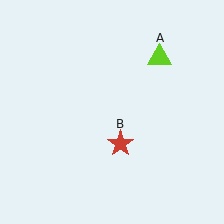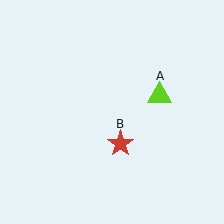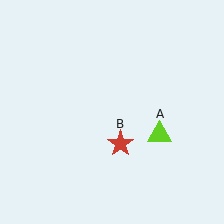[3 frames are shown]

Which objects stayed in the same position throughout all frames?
Red star (object B) remained stationary.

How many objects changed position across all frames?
1 object changed position: lime triangle (object A).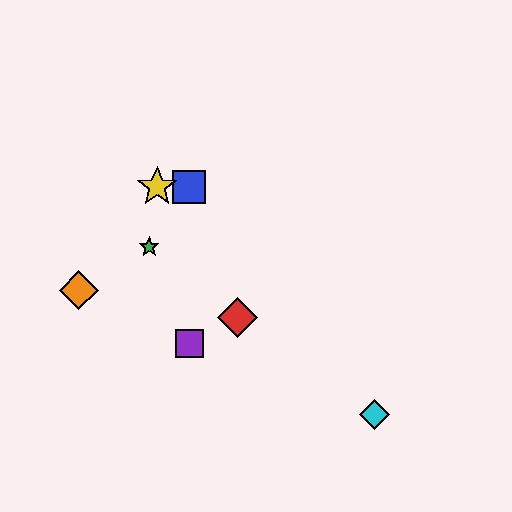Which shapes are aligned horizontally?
The blue square, the yellow star are aligned horizontally.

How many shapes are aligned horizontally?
2 shapes (the blue square, the yellow star) are aligned horizontally.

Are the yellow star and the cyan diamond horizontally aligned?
No, the yellow star is at y≈187 and the cyan diamond is at y≈414.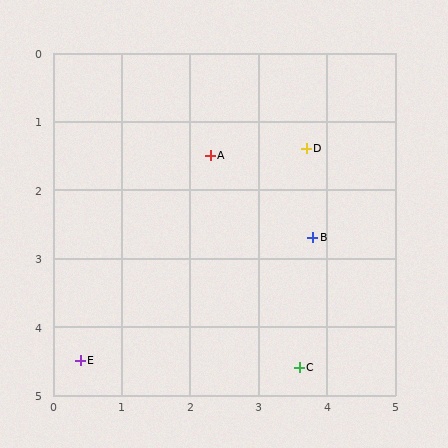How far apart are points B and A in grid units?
Points B and A are about 1.9 grid units apart.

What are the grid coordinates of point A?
Point A is at approximately (2.3, 1.5).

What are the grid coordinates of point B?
Point B is at approximately (3.8, 2.7).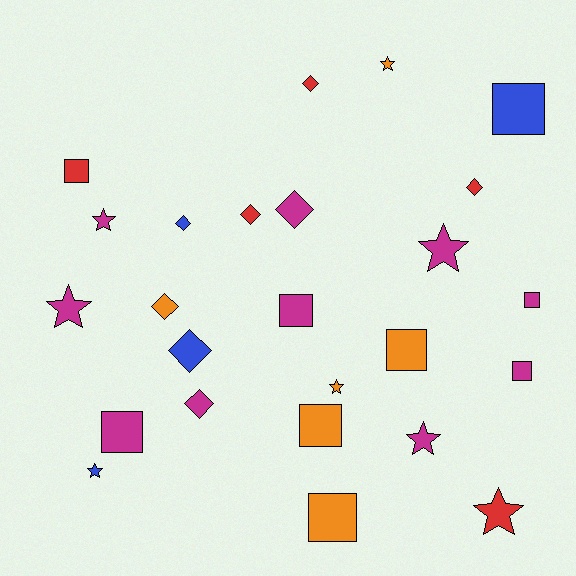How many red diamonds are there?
There are 3 red diamonds.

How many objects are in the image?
There are 25 objects.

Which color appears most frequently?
Magenta, with 10 objects.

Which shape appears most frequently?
Square, with 9 objects.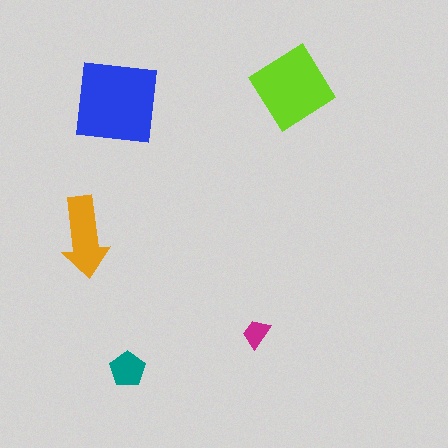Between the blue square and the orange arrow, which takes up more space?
The blue square.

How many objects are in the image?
There are 5 objects in the image.